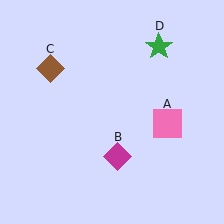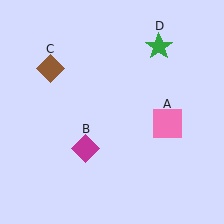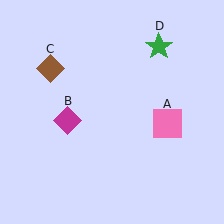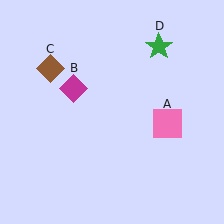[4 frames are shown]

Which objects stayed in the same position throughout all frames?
Pink square (object A) and brown diamond (object C) and green star (object D) remained stationary.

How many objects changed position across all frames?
1 object changed position: magenta diamond (object B).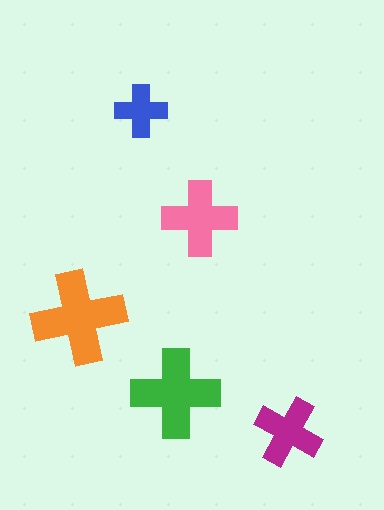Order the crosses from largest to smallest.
the orange one, the green one, the pink one, the magenta one, the blue one.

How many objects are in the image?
There are 5 objects in the image.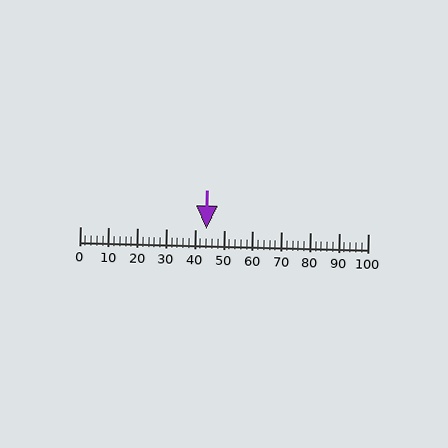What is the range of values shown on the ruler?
The ruler shows values from 0 to 100.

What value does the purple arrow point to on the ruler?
The purple arrow points to approximately 44.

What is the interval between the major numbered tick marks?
The major tick marks are spaced 10 units apart.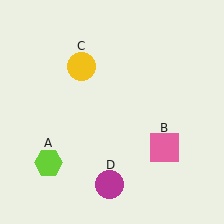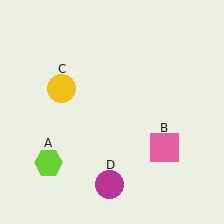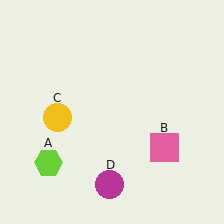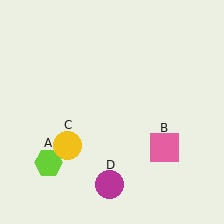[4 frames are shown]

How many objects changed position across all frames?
1 object changed position: yellow circle (object C).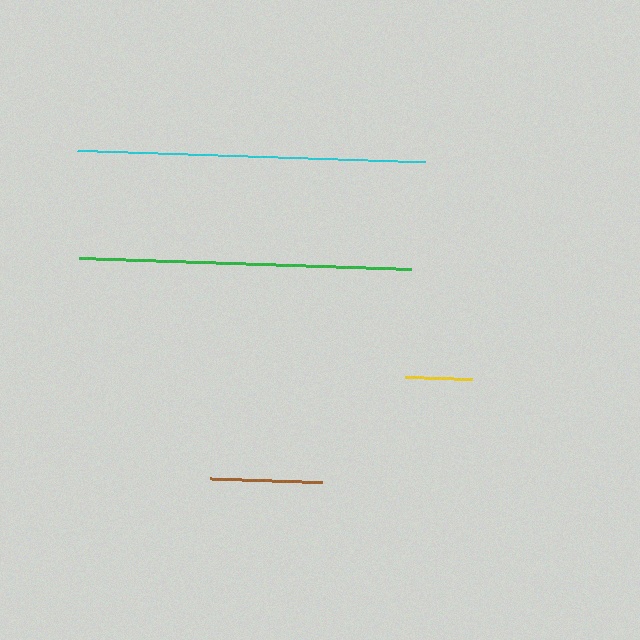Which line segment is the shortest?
The yellow line is the shortest at approximately 67 pixels.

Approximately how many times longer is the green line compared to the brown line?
The green line is approximately 2.9 times the length of the brown line.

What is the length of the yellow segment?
The yellow segment is approximately 67 pixels long.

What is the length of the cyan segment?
The cyan segment is approximately 347 pixels long.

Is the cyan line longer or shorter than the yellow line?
The cyan line is longer than the yellow line.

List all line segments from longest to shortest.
From longest to shortest: cyan, green, brown, yellow.